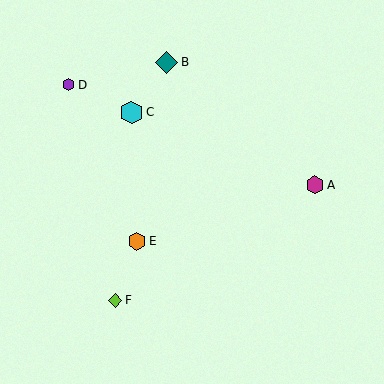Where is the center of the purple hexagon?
The center of the purple hexagon is at (69, 85).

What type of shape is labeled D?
Shape D is a purple hexagon.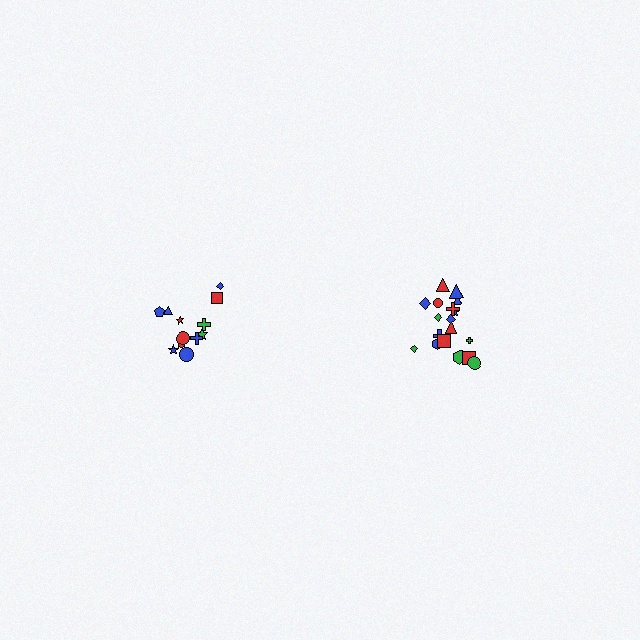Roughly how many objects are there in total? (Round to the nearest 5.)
Roughly 30 objects in total.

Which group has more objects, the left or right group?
The right group.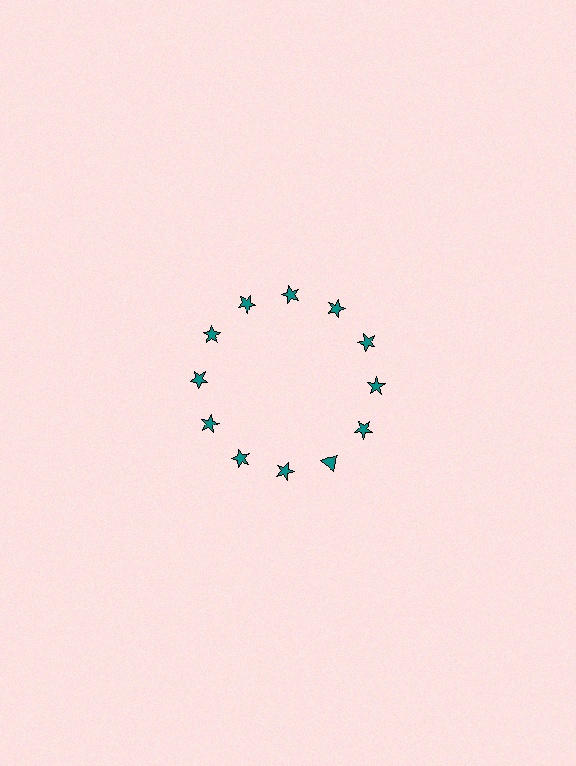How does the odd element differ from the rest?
It has a different shape: triangle instead of star.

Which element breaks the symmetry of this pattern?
The teal triangle at roughly the 5 o'clock position breaks the symmetry. All other shapes are teal stars.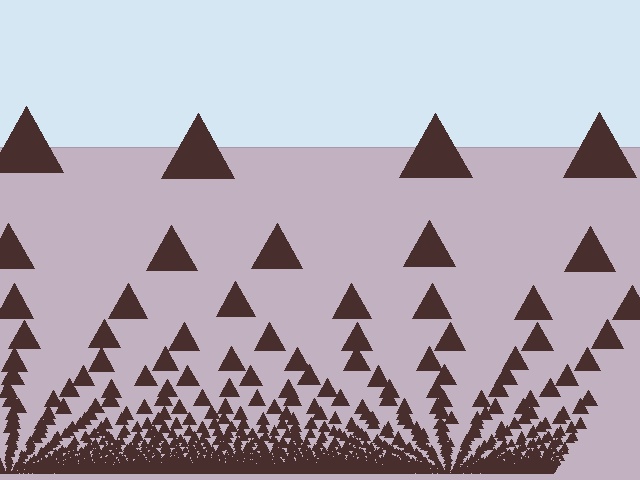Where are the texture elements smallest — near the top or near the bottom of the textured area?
Near the bottom.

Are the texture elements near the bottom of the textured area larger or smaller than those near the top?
Smaller. The gradient is inverted — elements near the bottom are smaller and denser.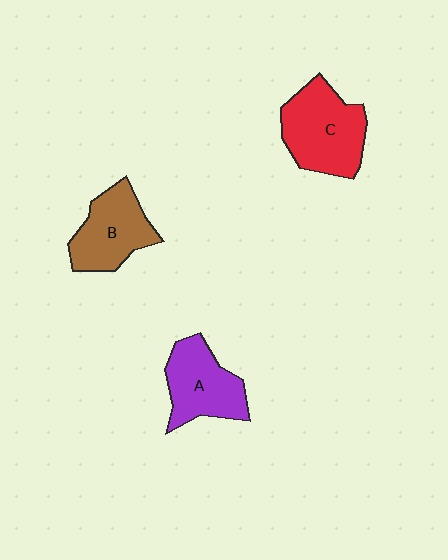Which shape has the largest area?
Shape C (red).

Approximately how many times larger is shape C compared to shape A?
Approximately 1.2 times.